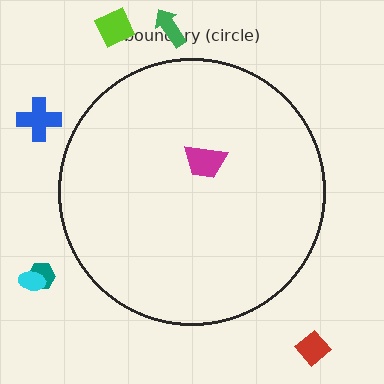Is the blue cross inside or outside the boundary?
Outside.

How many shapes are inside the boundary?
1 inside, 6 outside.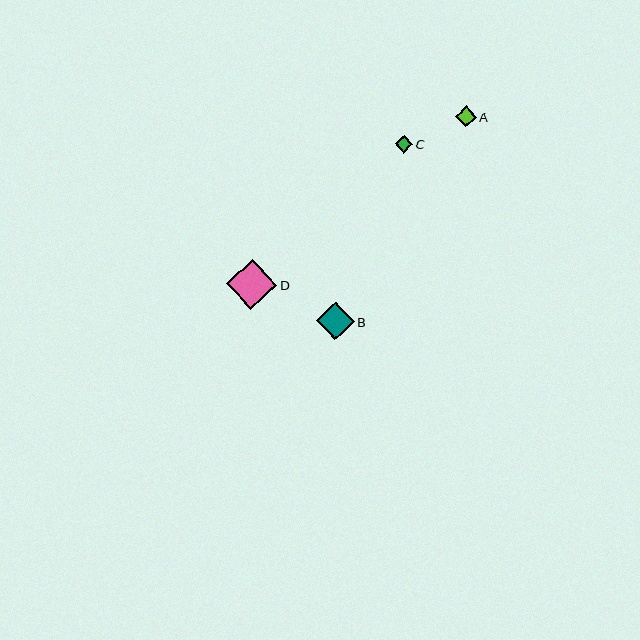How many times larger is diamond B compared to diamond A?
Diamond B is approximately 1.8 times the size of diamond A.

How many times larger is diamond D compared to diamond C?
Diamond D is approximately 2.9 times the size of diamond C.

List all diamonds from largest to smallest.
From largest to smallest: D, B, A, C.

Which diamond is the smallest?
Diamond C is the smallest with a size of approximately 17 pixels.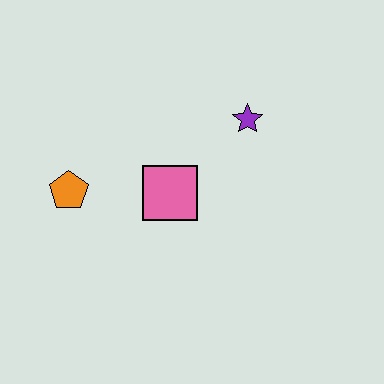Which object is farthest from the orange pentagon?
The purple star is farthest from the orange pentagon.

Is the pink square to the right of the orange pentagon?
Yes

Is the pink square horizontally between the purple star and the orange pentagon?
Yes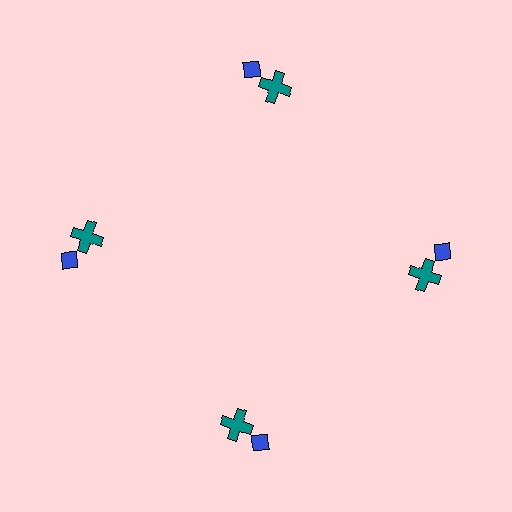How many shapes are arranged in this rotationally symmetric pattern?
There are 8 shapes, arranged in 4 groups of 2.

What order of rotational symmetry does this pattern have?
This pattern has 4-fold rotational symmetry.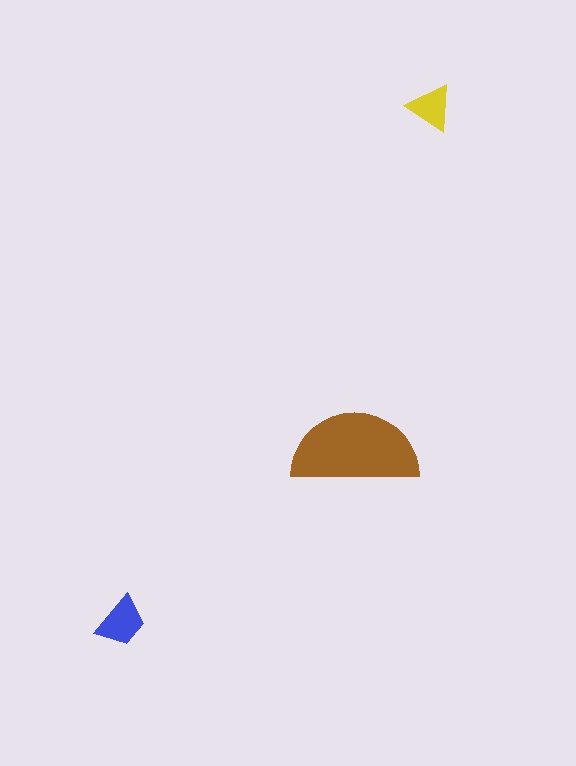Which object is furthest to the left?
The blue trapezoid is leftmost.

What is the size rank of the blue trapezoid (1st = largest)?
2nd.